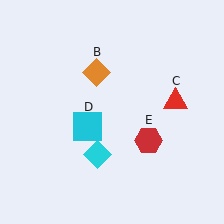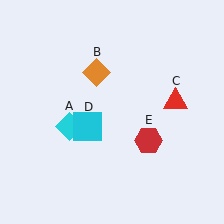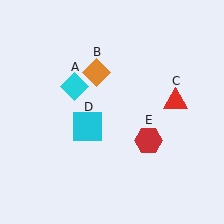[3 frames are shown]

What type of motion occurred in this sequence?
The cyan diamond (object A) rotated clockwise around the center of the scene.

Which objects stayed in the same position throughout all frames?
Orange diamond (object B) and red triangle (object C) and cyan square (object D) and red hexagon (object E) remained stationary.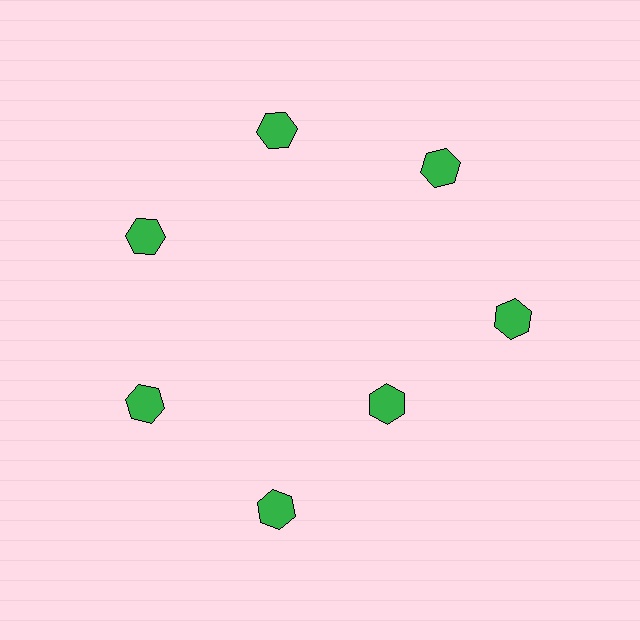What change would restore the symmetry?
The symmetry would be restored by moving it outward, back onto the ring so that all 7 hexagons sit at equal angles and equal distance from the center.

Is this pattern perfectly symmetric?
No. The 7 green hexagons are arranged in a ring, but one element near the 5 o'clock position is pulled inward toward the center, breaking the 7-fold rotational symmetry.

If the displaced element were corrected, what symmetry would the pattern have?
It would have 7-fold rotational symmetry — the pattern would map onto itself every 51 degrees.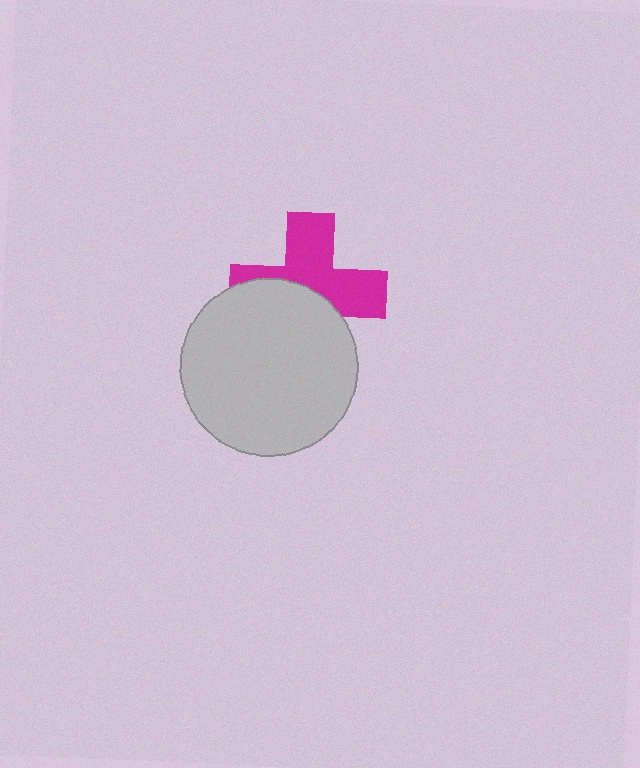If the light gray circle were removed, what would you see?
You would see the complete magenta cross.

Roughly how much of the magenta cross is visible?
About half of it is visible (roughly 55%).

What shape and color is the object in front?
The object in front is a light gray circle.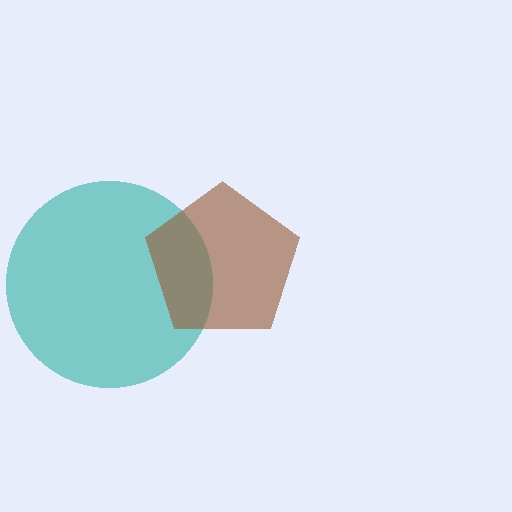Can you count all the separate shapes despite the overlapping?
Yes, there are 2 separate shapes.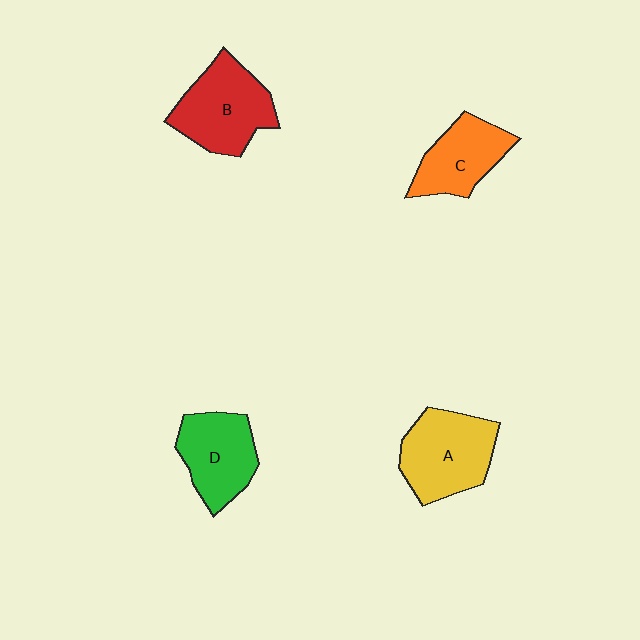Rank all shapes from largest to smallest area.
From largest to smallest: B (red), A (yellow), D (green), C (orange).